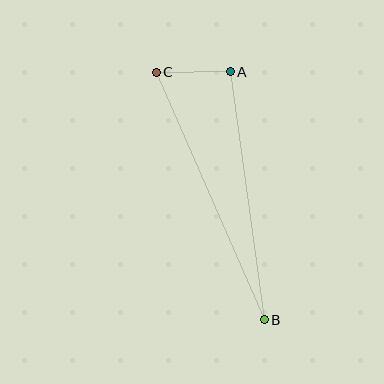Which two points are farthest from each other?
Points B and C are farthest from each other.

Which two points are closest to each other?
Points A and C are closest to each other.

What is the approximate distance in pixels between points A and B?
The distance between A and B is approximately 250 pixels.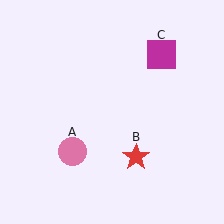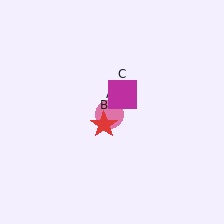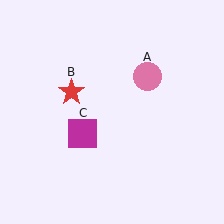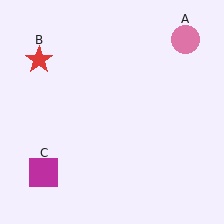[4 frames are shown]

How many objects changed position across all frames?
3 objects changed position: pink circle (object A), red star (object B), magenta square (object C).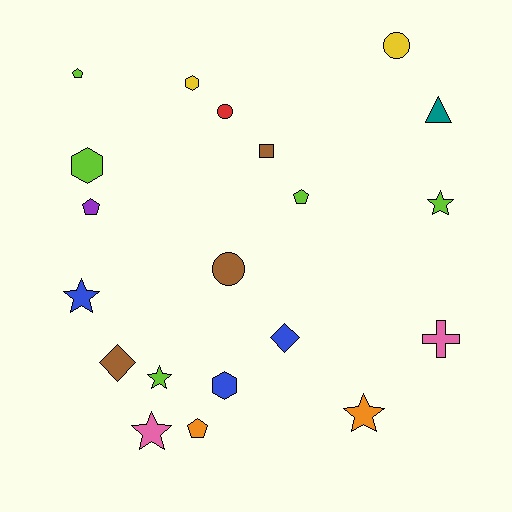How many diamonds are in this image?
There are 2 diamonds.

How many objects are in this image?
There are 20 objects.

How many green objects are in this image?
There are no green objects.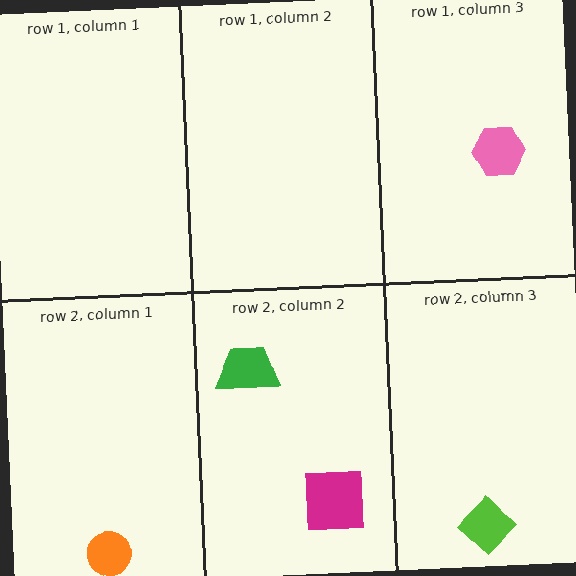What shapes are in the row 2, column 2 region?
The magenta square, the green trapezoid.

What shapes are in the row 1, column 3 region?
The pink hexagon.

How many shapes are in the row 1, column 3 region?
1.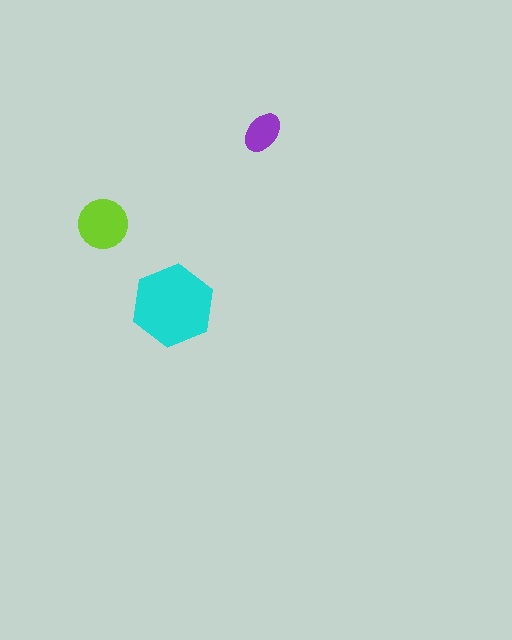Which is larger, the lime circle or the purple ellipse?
The lime circle.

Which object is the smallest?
The purple ellipse.